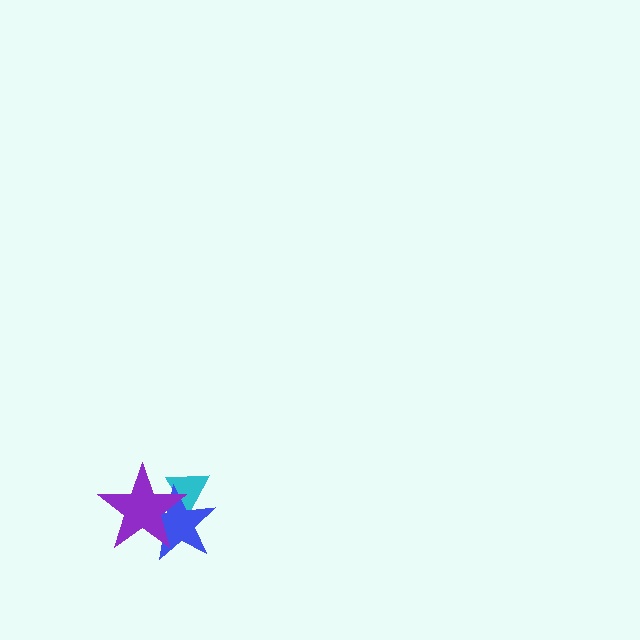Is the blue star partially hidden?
Yes, it is partially covered by another shape.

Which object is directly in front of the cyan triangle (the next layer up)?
The blue star is directly in front of the cyan triangle.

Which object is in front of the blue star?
The purple star is in front of the blue star.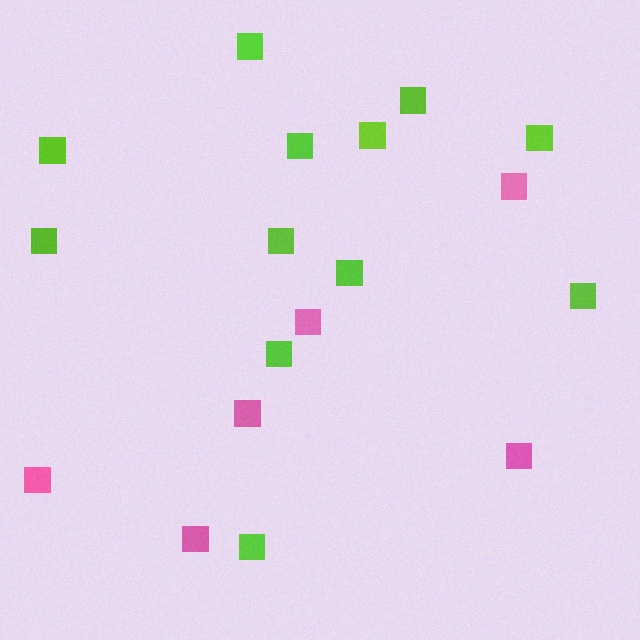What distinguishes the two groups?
There are 2 groups: one group of pink squares (6) and one group of lime squares (12).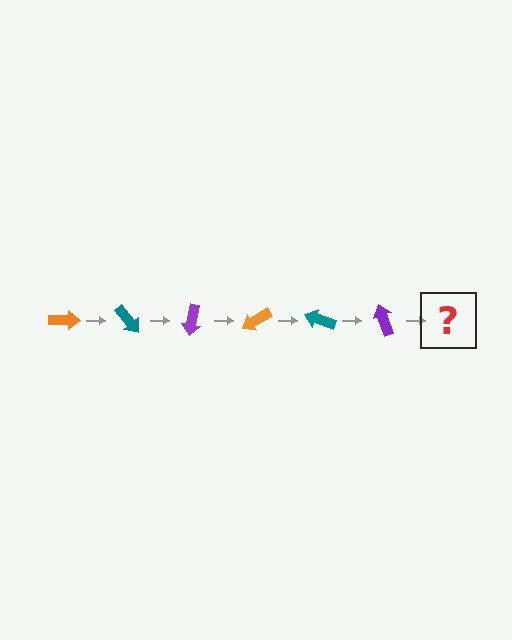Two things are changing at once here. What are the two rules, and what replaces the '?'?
The two rules are that it rotates 50 degrees each step and the color cycles through orange, teal, and purple. The '?' should be an orange arrow, rotated 300 degrees from the start.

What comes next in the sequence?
The next element should be an orange arrow, rotated 300 degrees from the start.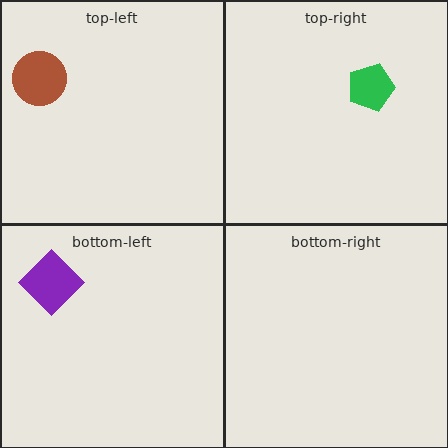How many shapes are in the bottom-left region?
1.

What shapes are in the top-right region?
The green pentagon.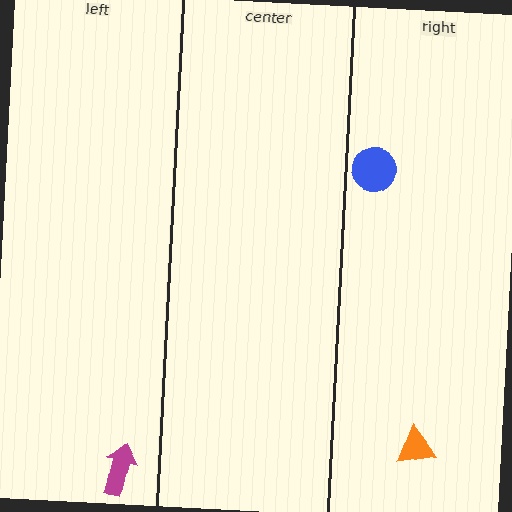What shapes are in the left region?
The magenta arrow.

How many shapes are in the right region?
2.